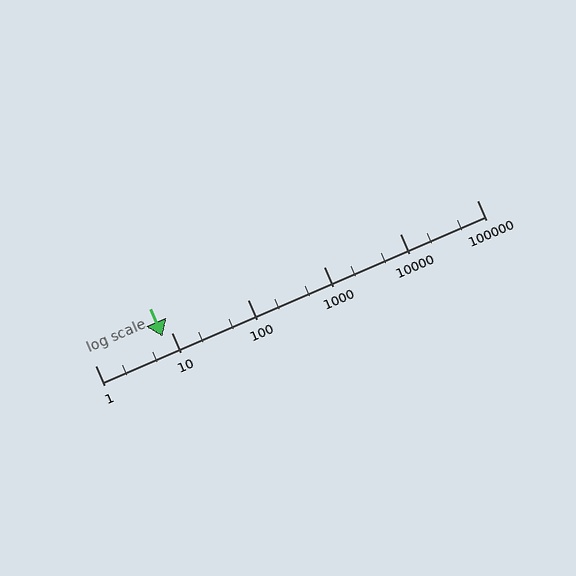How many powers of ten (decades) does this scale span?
The scale spans 5 decades, from 1 to 100000.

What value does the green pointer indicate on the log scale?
The pointer indicates approximately 7.7.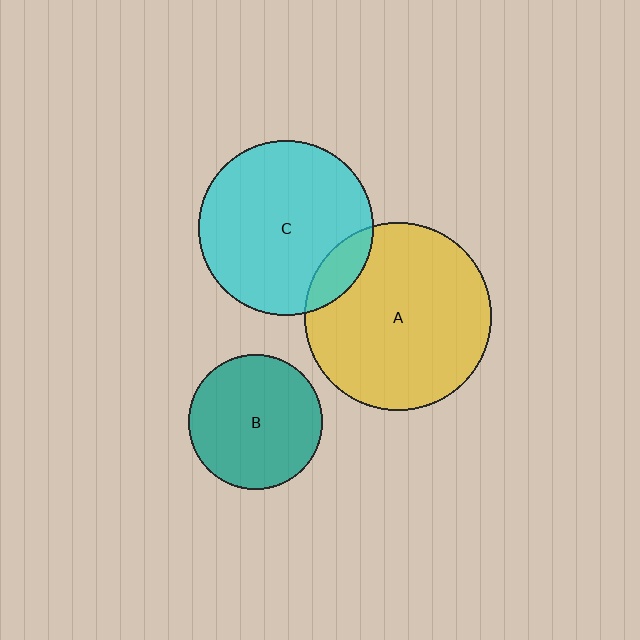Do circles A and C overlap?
Yes.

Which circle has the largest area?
Circle A (yellow).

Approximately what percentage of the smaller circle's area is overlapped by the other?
Approximately 10%.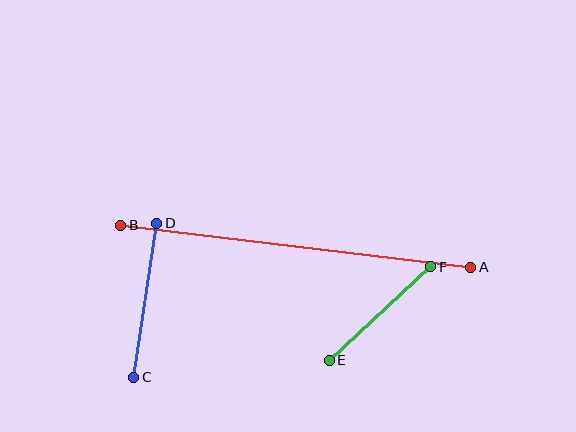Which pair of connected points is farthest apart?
Points A and B are farthest apart.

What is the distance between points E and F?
The distance is approximately 138 pixels.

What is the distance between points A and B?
The distance is approximately 353 pixels.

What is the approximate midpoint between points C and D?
The midpoint is at approximately (145, 300) pixels.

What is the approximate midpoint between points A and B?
The midpoint is at approximately (296, 246) pixels.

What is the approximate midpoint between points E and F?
The midpoint is at approximately (380, 313) pixels.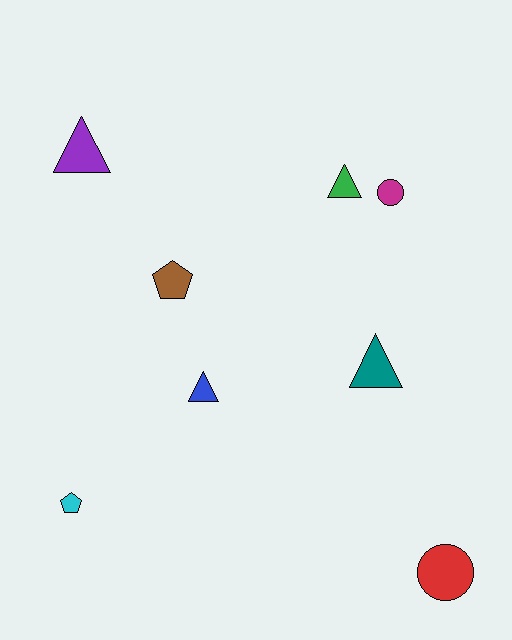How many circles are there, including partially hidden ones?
There are 2 circles.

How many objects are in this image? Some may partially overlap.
There are 8 objects.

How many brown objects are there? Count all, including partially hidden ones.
There is 1 brown object.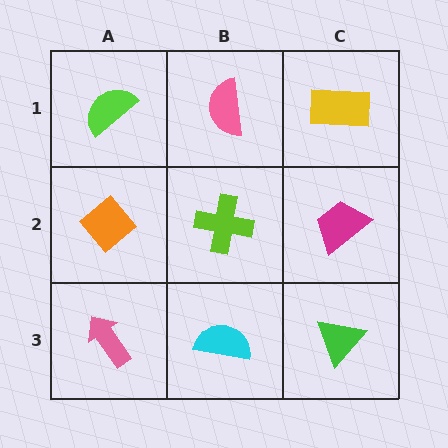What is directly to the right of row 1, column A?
A pink semicircle.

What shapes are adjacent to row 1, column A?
An orange diamond (row 2, column A), a pink semicircle (row 1, column B).